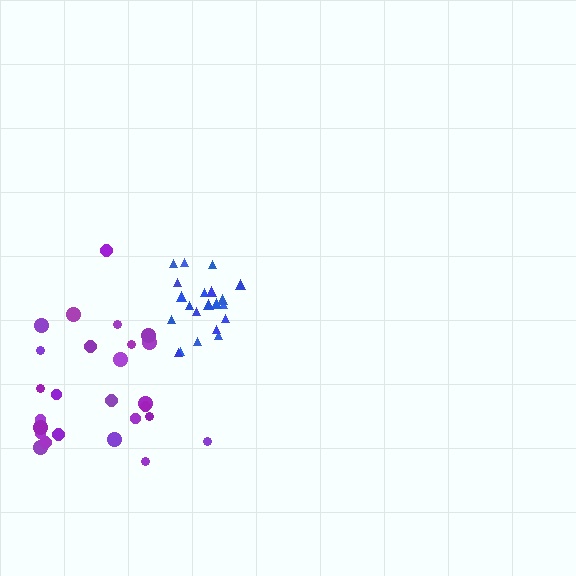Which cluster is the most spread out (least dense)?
Purple.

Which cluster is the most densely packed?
Blue.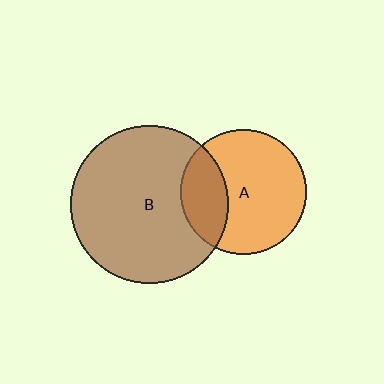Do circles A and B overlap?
Yes.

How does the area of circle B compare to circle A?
Approximately 1.6 times.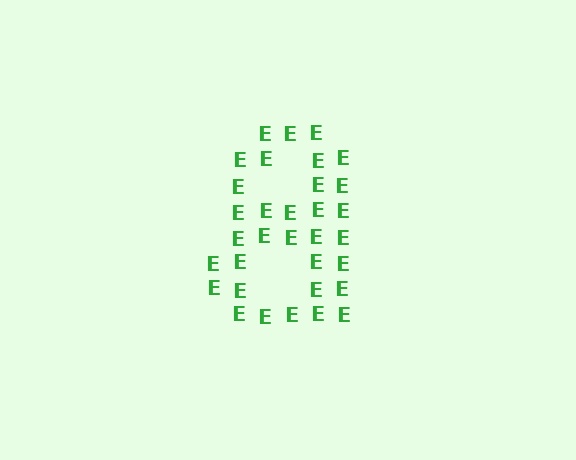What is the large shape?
The large shape is the digit 8.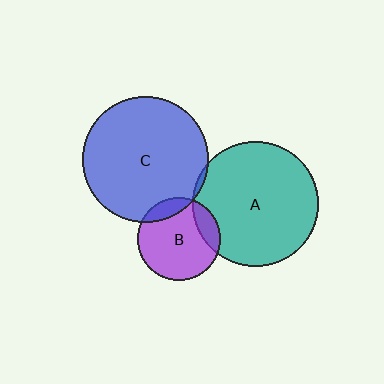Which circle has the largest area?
Circle C (blue).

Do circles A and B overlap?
Yes.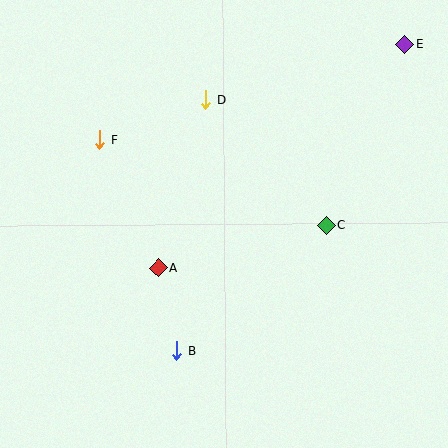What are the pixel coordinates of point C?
Point C is at (326, 225).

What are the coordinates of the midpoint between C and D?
The midpoint between C and D is at (266, 163).